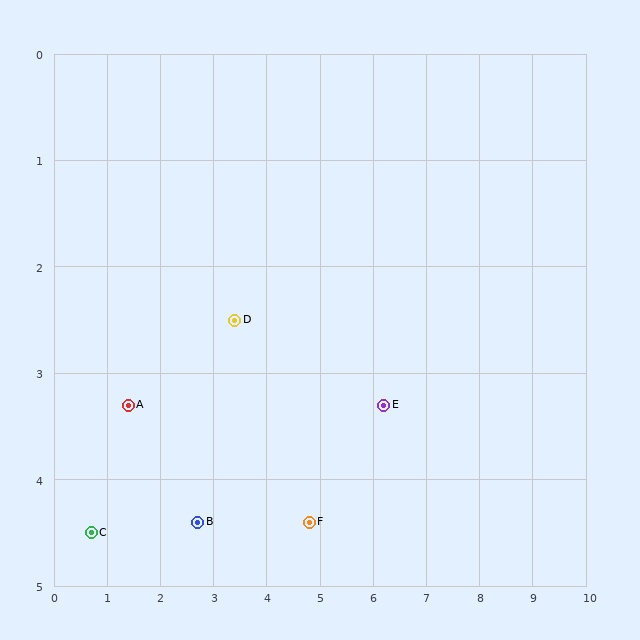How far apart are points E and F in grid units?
Points E and F are about 1.8 grid units apart.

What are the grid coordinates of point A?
Point A is at approximately (1.4, 3.3).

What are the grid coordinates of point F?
Point F is at approximately (4.8, 4.4).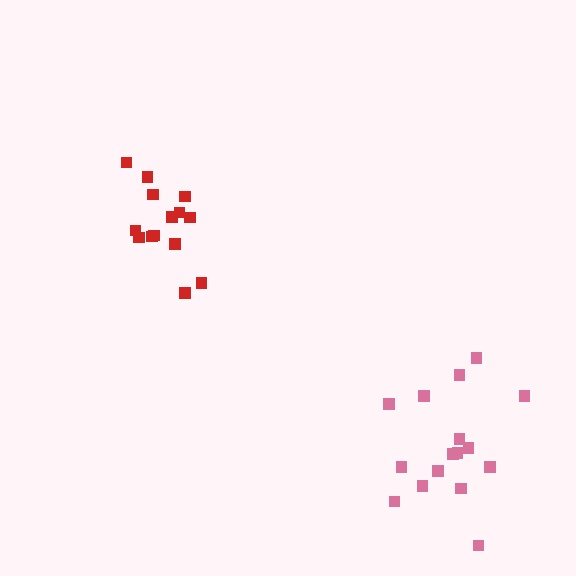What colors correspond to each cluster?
The clusters are colored: red, pink.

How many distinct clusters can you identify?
There are 2 distinct clusters.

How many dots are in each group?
Group 1: 14 dots, Group 2: 16 dots (30 total).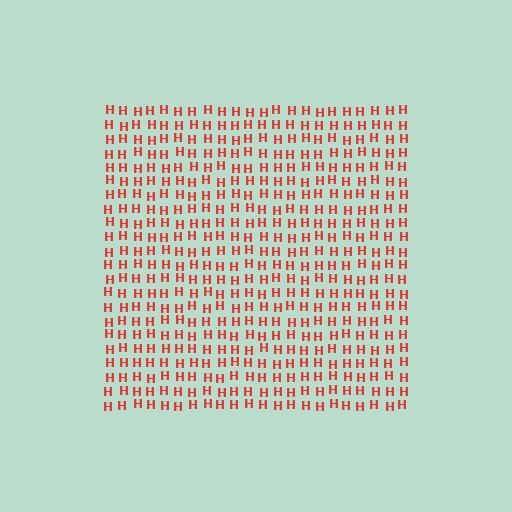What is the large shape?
The large shape is a square.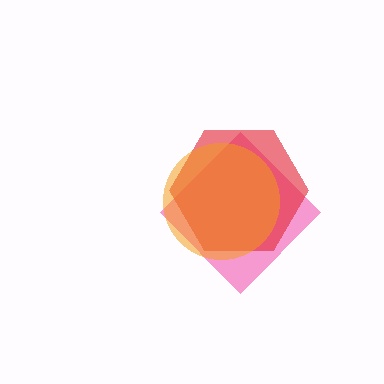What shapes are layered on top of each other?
The layered shapes are: a pink diamond, a red hexagon, an orange circle.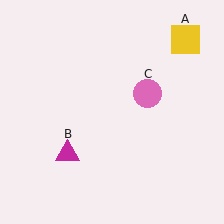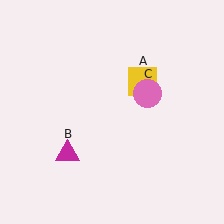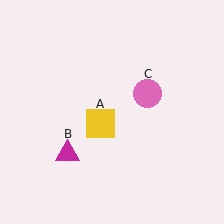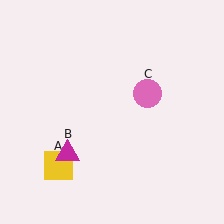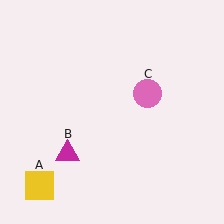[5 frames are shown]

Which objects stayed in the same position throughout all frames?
Magenta triangle (object B) and pink circle (object C) remained stationary.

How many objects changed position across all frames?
1 object changed position: yellow square (object A).